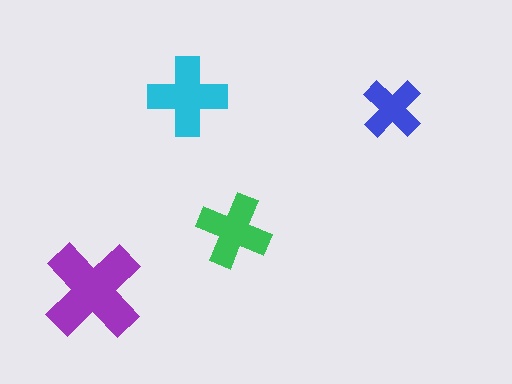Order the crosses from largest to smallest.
the purple one, the cyan one, the green one, the blue one.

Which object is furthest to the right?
The blue cross is rightmost.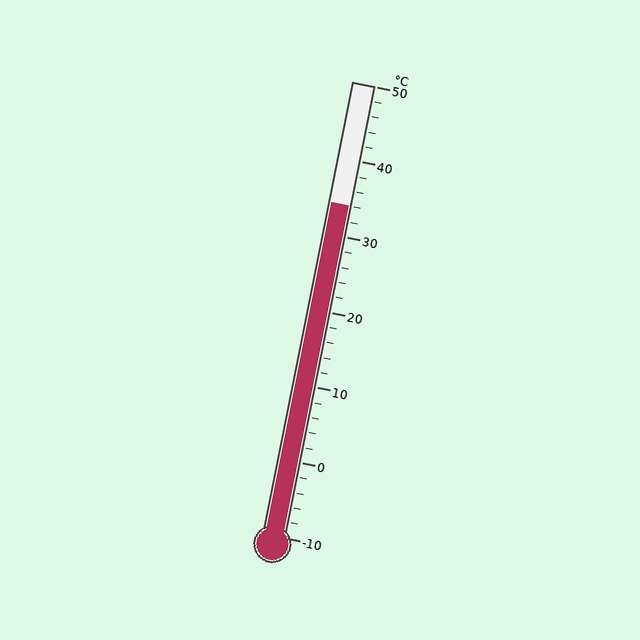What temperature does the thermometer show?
The thermometer shows approximately 34°C.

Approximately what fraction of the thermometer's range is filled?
The thermometer is filled to approximately 75% of its range.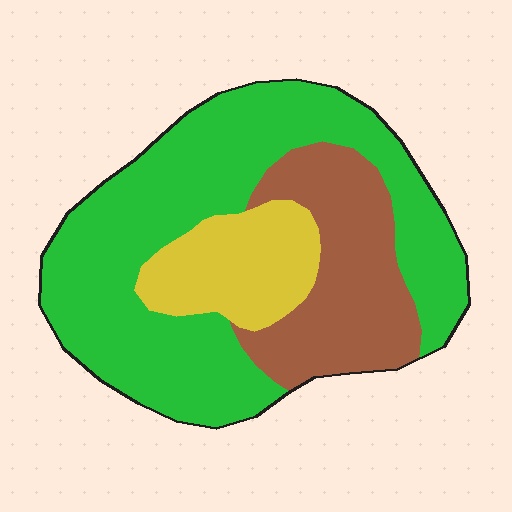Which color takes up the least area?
Yellow, at roughly 15%.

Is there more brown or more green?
Green.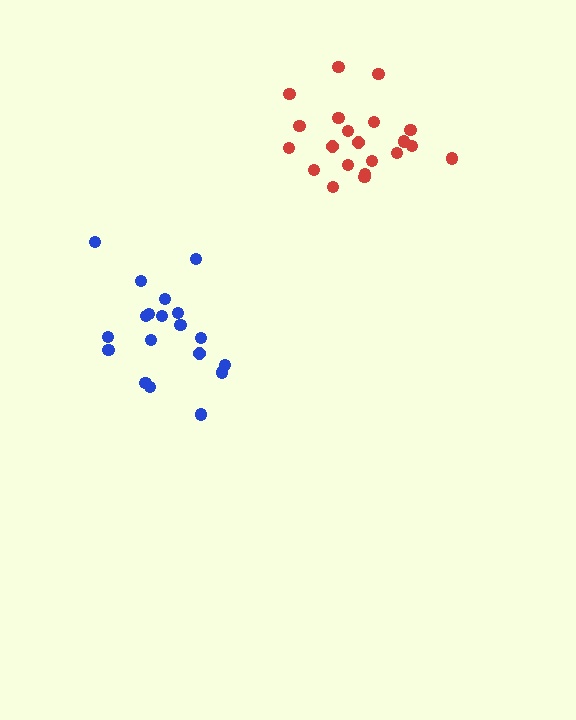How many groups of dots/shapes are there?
There are 2 groups.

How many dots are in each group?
Group 1: 21 dots, Group 2: 19 dots (40 total).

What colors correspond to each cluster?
The clusters are colored: red, blue.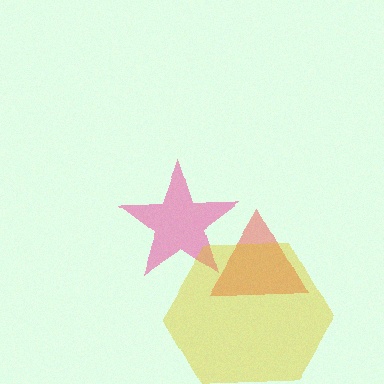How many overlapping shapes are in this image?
There are 3 overlapping shapes in the image.